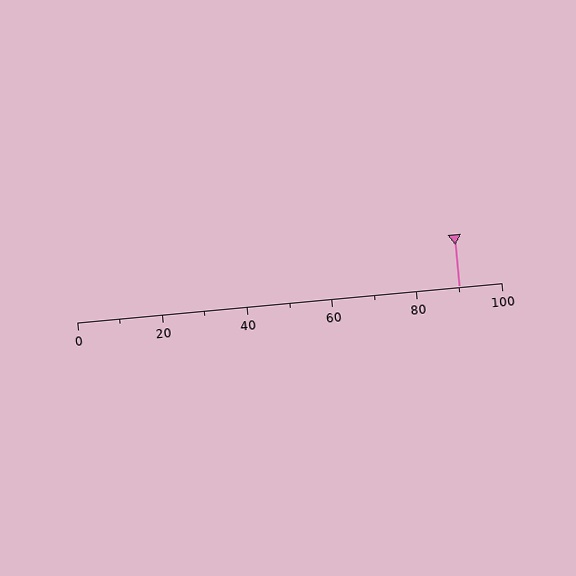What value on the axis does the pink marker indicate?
The marker indicates approximately 90.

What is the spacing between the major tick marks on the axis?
The major ticks are spaced 20 apart.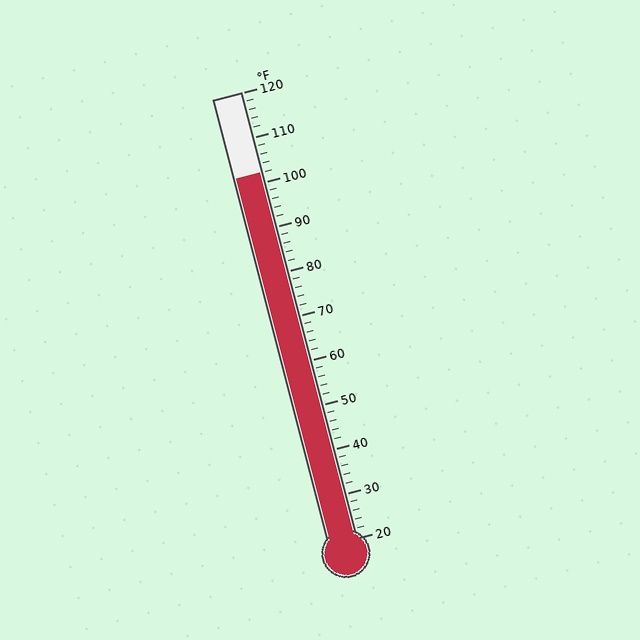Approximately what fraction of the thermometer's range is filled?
The thermometer is filled to approximately 80% of its range.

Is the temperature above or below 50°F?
The temperature is above 50°F.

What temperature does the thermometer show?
The thermometer shows approximately 102°F.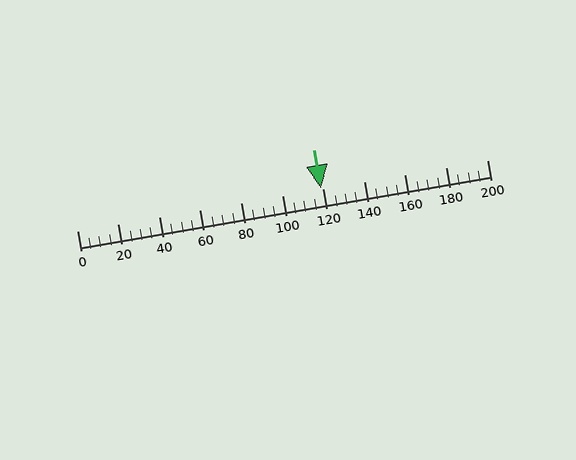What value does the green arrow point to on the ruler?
The green arrow points to approximately 119.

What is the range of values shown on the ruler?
The ruler shows values from 0 to 200.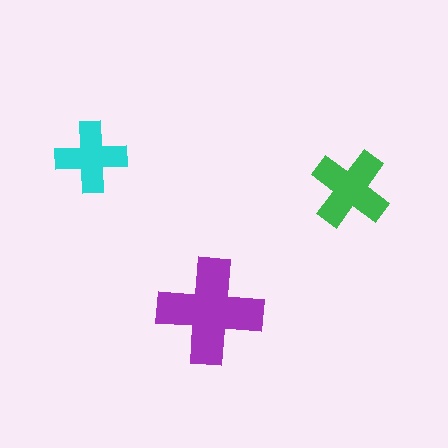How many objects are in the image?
There are 3 objects in the image.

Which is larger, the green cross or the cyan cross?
The green one.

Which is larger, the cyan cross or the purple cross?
The purple one.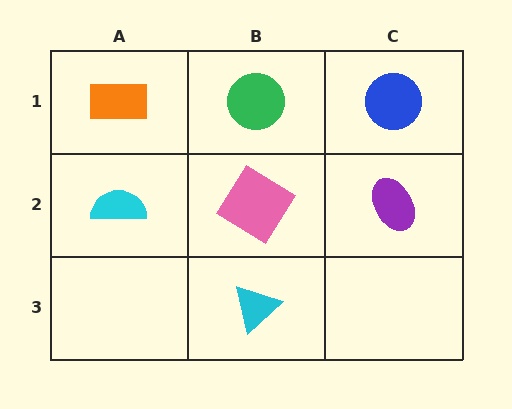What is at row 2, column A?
A cyan semicircle.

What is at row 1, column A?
An orange rectangle.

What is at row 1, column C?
A blue circle.